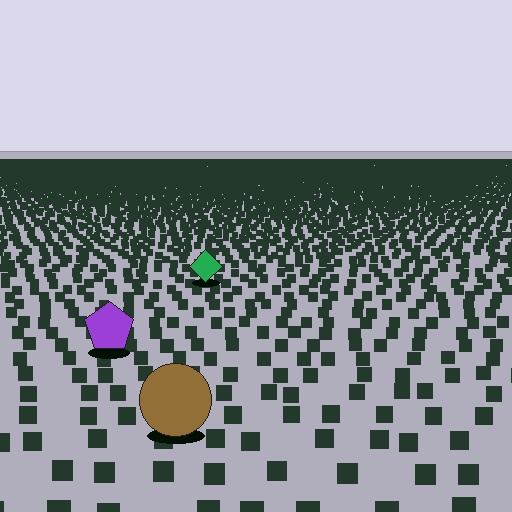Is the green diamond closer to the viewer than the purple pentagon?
No. The purple pentagon is closer — you can tell from the texture gradient: the ground texture is coarser near it.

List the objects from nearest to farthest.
From nearest to farthest: the brown circle, the purple pentagon, the green diamond.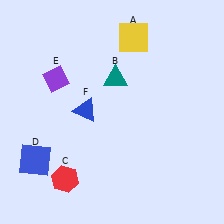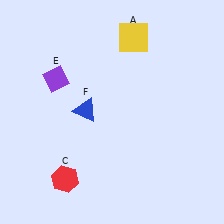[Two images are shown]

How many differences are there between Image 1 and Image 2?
There are 2 differences between the two images.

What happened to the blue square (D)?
The blue square (D) was removed in Image 2. It was in the bottom-left area of Image 1.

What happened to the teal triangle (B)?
The teal triangle (B) was removed in Image 2. It was in the top-right area of Image 1.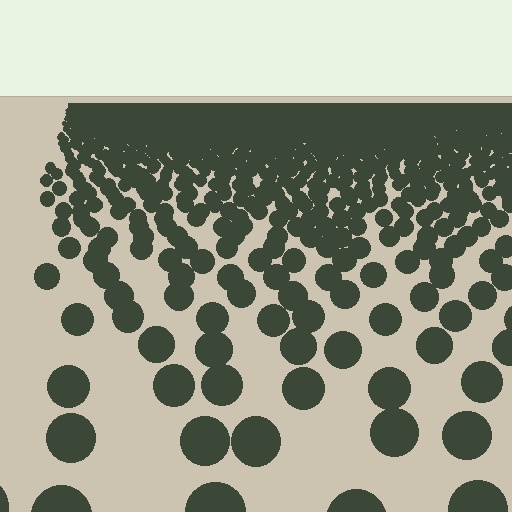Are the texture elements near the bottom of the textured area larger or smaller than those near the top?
Larger. Near the bottom, elements are closer to the viewer and appear at a bigger on-screen size.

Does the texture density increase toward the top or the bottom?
Density increases toward the top.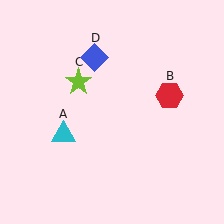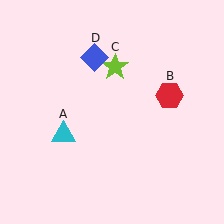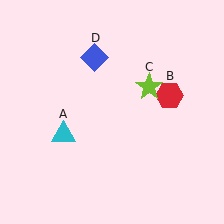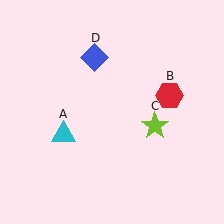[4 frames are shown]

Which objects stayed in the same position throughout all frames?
Cyan triangle (object A) and red hexagon (object B) and blue diamond (object D) remained stationary.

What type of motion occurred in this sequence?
The lime star (object C) rotated clockwise around the center of the scene.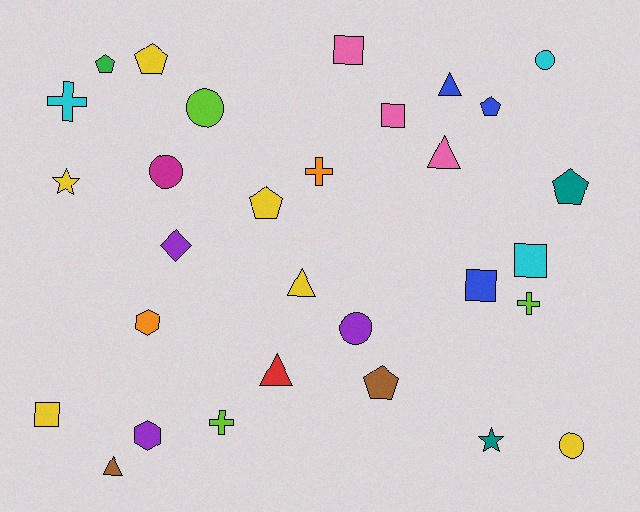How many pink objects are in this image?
There are 3 pink objects.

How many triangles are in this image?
There are 5 triangles.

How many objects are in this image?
There are 30 objects.